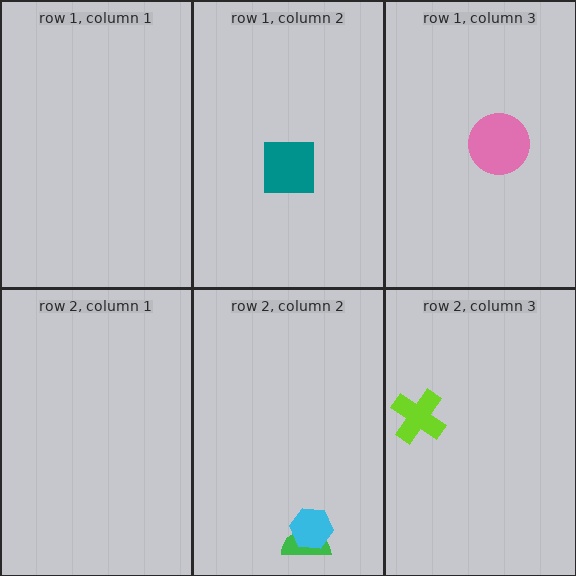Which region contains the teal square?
The row 1, column 2 region.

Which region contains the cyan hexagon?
The row 2, column 2 region.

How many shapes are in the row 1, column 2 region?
1.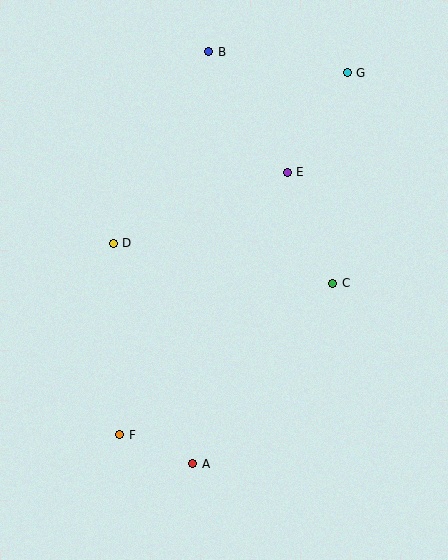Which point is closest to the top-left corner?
Point B is closest to the top-left corner.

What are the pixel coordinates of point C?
Point C is at (333, 283).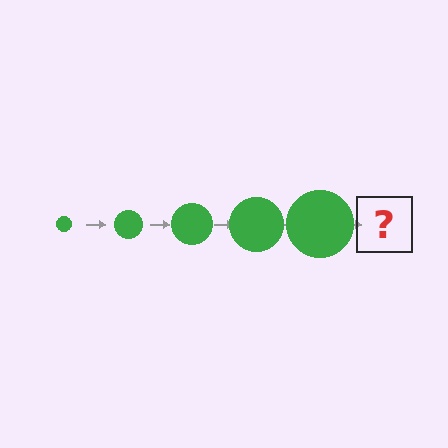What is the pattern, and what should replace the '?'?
The pattern is that the circle gets progressively larger each step. The '?' should be a green circle, larger than the previous one.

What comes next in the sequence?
The next element should be a green circle, larger than the previous one.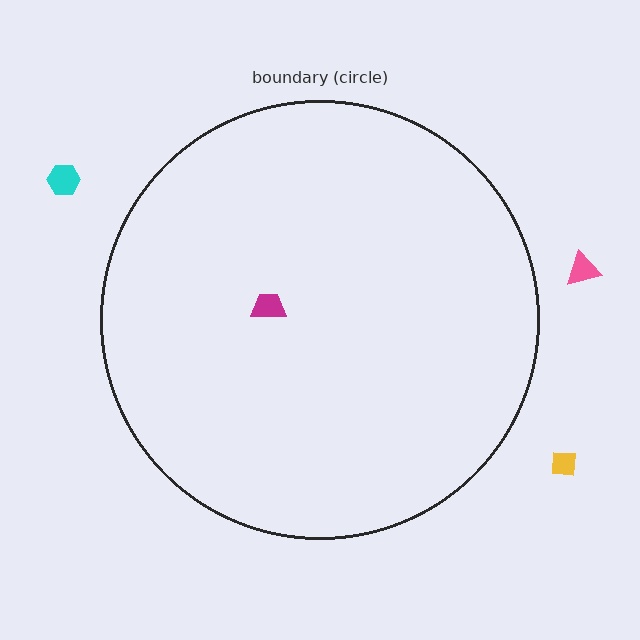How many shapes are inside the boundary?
1 inside, 3 outside.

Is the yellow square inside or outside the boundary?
Outside.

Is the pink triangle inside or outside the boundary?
Outside.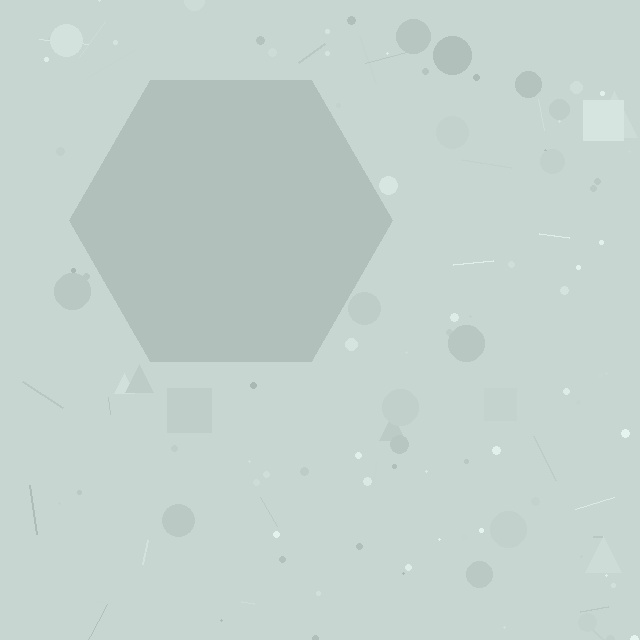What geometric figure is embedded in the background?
A hexagon is embedded in the background.